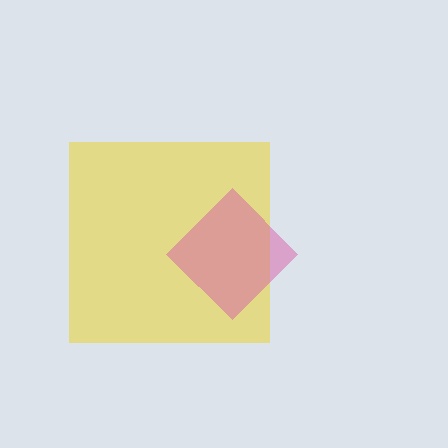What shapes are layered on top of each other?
The layered shapes are: a yellow square, a pink diamond.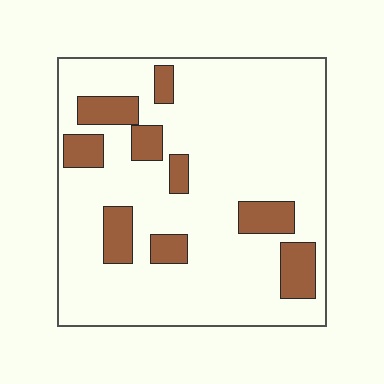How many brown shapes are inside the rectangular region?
9.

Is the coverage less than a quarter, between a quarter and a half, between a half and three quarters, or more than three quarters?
Less than a quarter.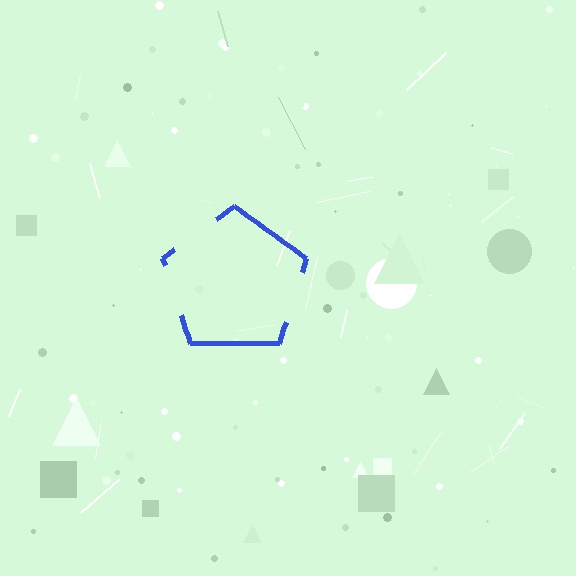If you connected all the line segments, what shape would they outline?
They would outline a pentagon.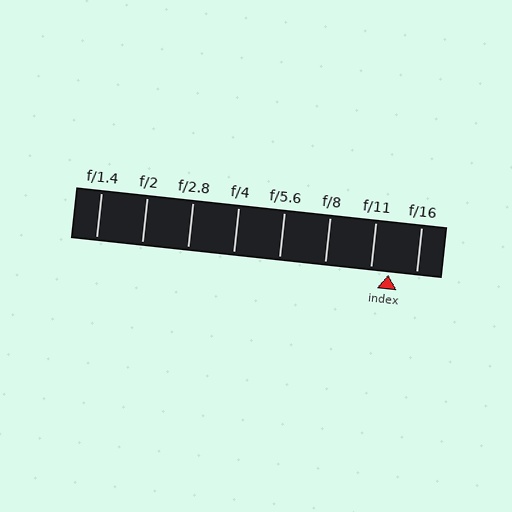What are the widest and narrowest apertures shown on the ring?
The widest aperture shown is f/1.4 and the narrowest is f/16.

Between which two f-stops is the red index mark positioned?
The index mark is between f/11 and f/16.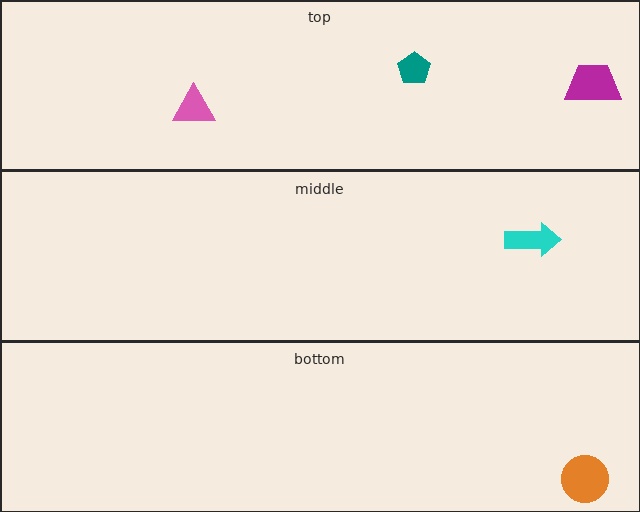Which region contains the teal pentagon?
The top region.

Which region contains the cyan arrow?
The middle region.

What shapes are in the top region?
The teal pentagon, the magenta trapezoid, the pink triangle.